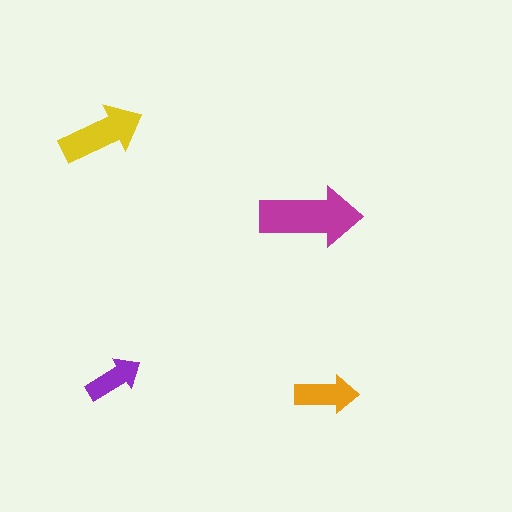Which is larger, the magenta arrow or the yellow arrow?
The magenta one.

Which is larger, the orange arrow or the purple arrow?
The orange one.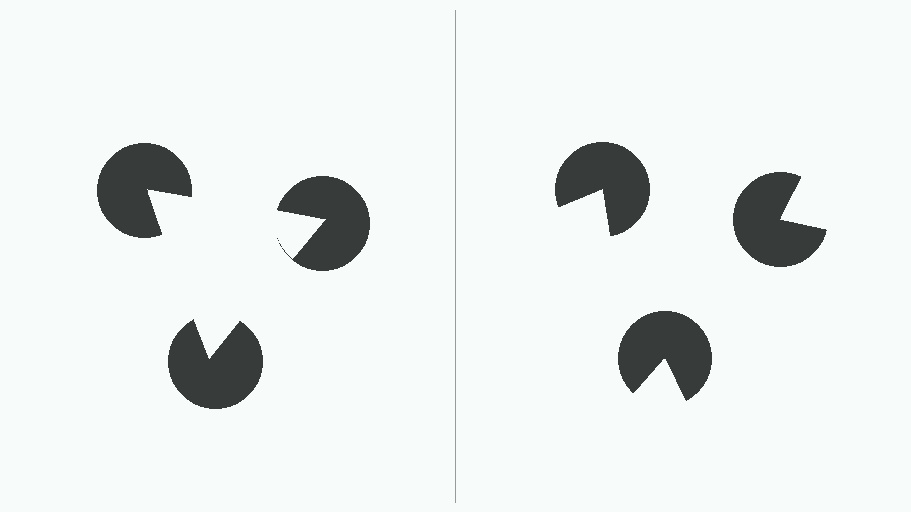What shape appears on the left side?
An illusory triangle.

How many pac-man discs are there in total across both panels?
6 — 3 on each side.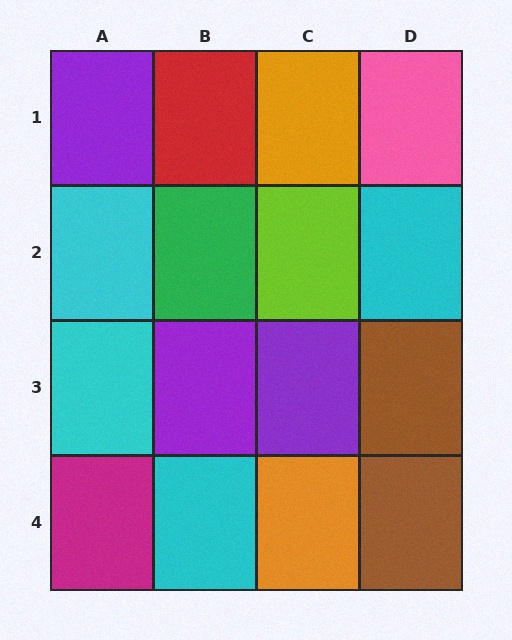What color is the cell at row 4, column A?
Magenta.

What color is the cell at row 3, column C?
Purple.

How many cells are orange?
2 cells are orange.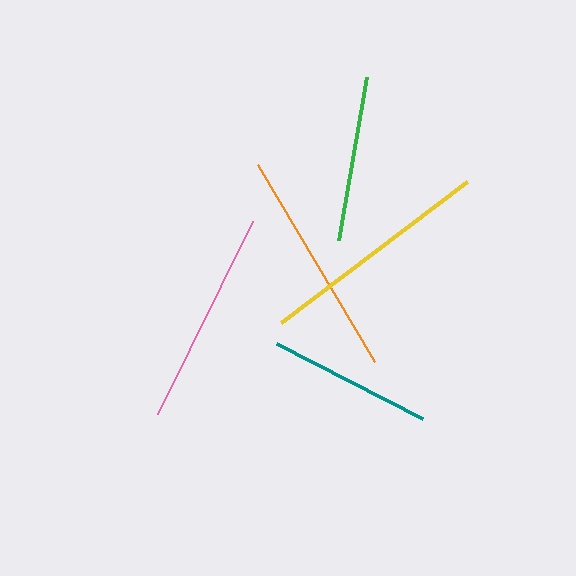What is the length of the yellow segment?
The yellow segment is approximately 234 pixels long.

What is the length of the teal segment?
The teal segment is approximately 164 pixels long.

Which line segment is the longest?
The yellow line is the longest at approximately 234 pixels.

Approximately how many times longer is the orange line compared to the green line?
The orange line is approximately 1.4 times the length of the green line.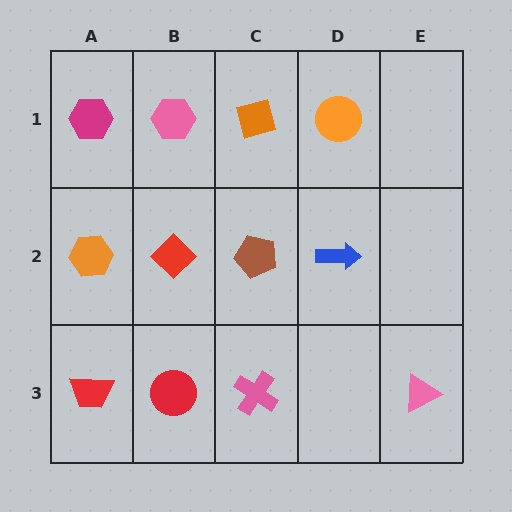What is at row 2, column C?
A brown pentagon.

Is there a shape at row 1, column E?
No, that cell is empty.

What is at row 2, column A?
An orange hexagon.